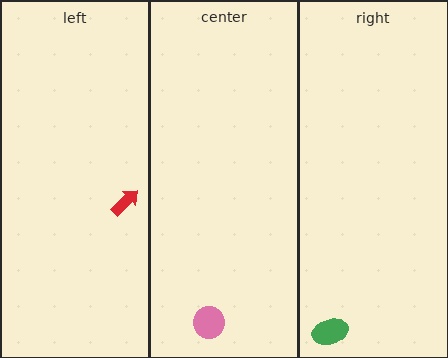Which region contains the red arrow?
The left region.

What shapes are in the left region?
The red arrow.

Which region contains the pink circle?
The center region.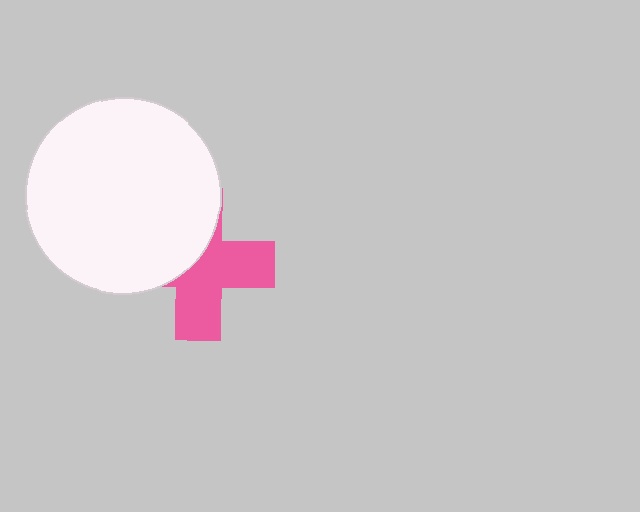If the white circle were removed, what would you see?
You would see the complete pink cross.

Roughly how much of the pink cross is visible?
About half of it is visible (roughly 54%).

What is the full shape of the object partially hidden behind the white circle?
The partially hidden object is a pink cross.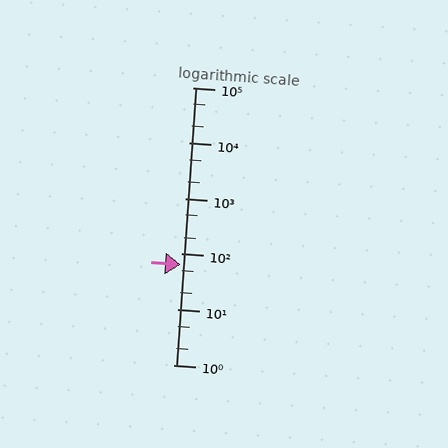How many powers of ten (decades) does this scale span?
The scale spans 5 decades, from 1 to 100000.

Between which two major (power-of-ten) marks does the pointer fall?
The pointer is between 10 and 100.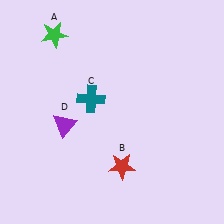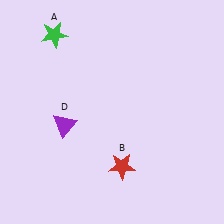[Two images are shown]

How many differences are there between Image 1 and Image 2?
There is 1 difference between the two images.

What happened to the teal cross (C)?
The teal cross (C) was removed in Image 2. It was in the top-left area of Image 1.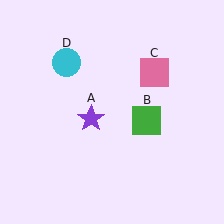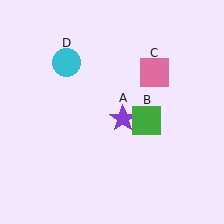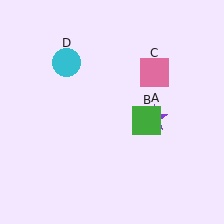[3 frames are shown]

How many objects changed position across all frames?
1 object changed position: purple star (object A).